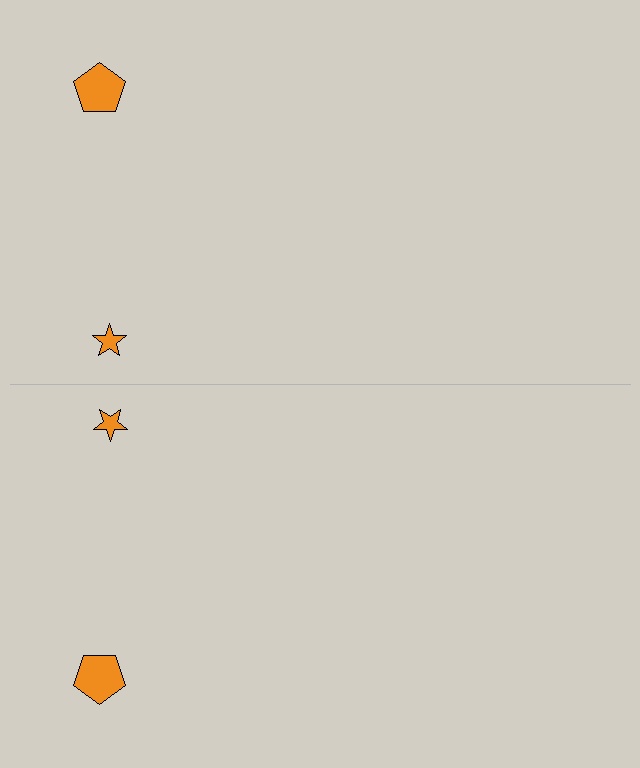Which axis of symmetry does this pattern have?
The pattern has a horizontal axis of symmetry running through the center of the image.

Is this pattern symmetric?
Yes, this pattern has bilateral (reflection) symmetry.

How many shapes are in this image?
There are 4 shapes in this image.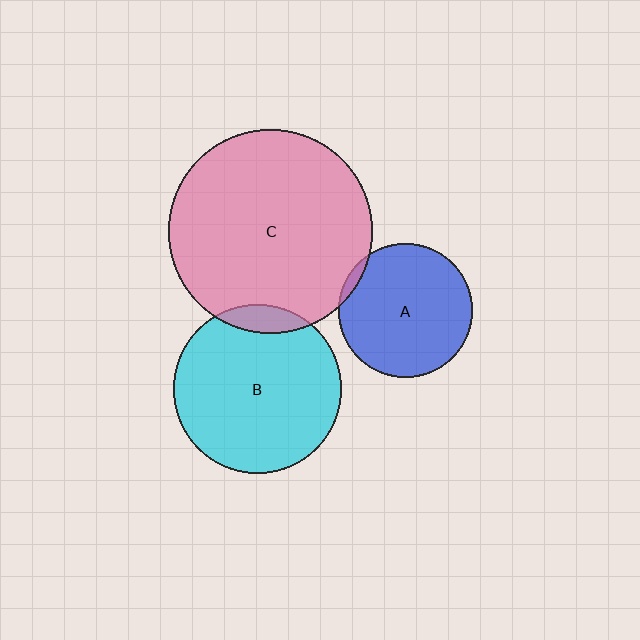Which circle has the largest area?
Circle C (pink).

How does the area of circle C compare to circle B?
Approximately 1.5 times.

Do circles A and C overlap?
Yes.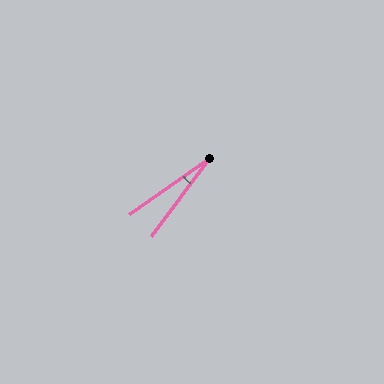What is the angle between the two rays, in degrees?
Approximately 18 degrees.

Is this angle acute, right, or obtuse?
It is acute.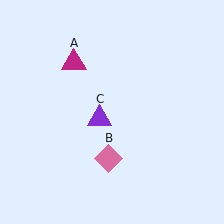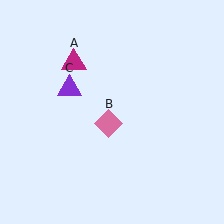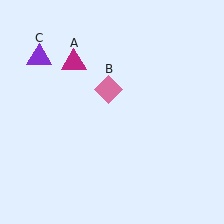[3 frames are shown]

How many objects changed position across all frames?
2 objects changed position: pink diamond (object B), purple triangle (object C).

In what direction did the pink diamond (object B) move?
The pink diamond (object B) moved up.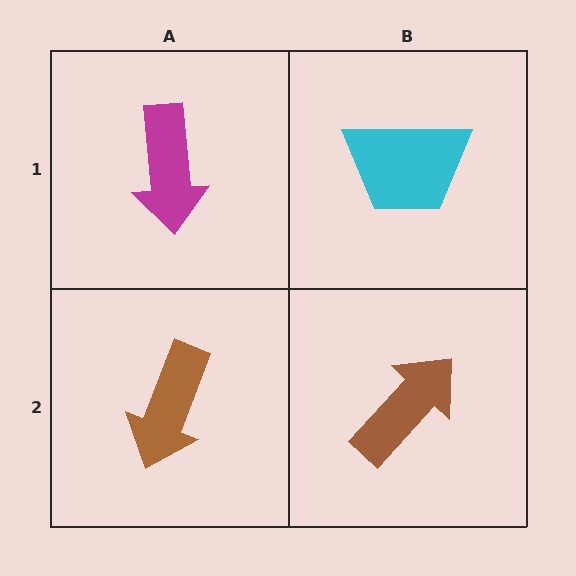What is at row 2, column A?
A brown arrow.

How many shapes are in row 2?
2 shapes.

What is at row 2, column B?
A brown arrow.